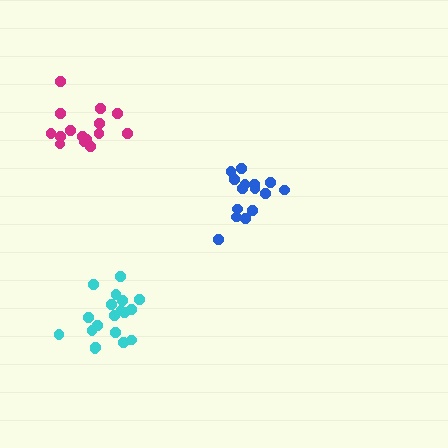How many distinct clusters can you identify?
There are 3 distinct clusters.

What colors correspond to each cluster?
The clusters are colored: blue, cyan, magenta.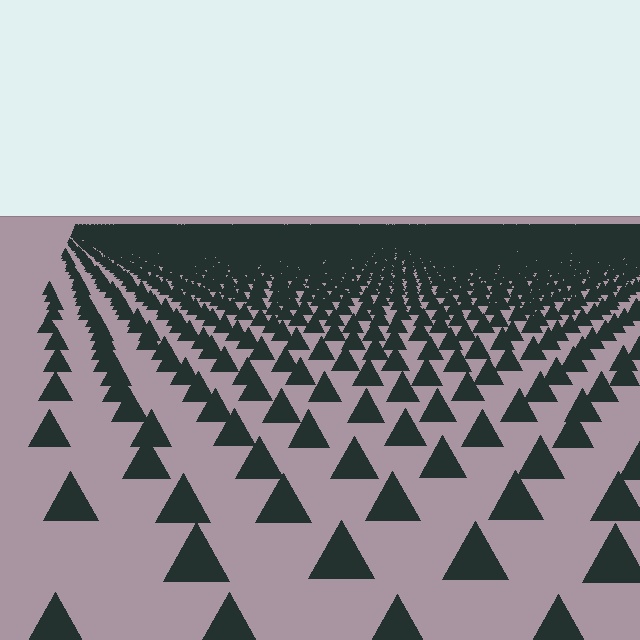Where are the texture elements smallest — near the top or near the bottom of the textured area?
Near the top.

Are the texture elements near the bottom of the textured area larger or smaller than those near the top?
Larger. Near the bottom, elements are closer to the viewer and appear at a bigger on-screen size.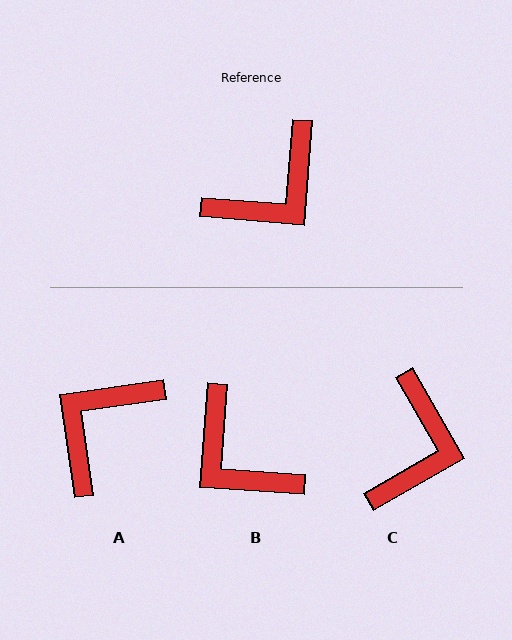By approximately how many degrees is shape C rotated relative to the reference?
Approximately 34 degrees counter-clockwise.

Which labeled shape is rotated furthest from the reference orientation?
A, about 168 degrees away.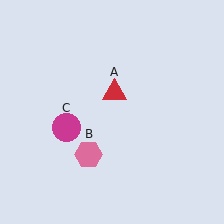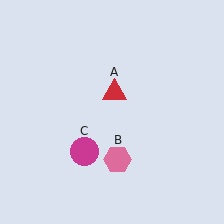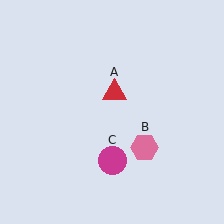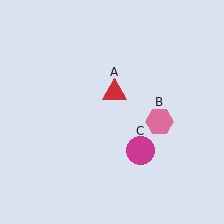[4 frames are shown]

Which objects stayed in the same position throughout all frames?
Red triangle (object A) remained stationary.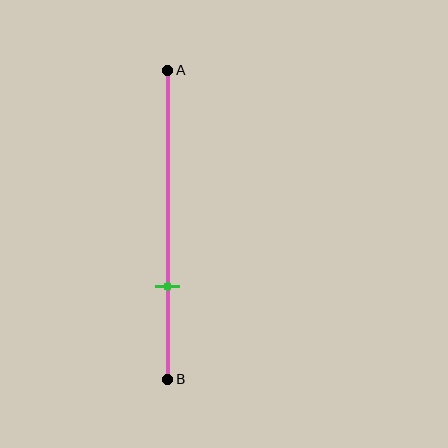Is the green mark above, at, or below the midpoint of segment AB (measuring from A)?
The green mark is below the midpoint of segment AB.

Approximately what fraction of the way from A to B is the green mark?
The green mark is approximately 70% of the way from A to B.